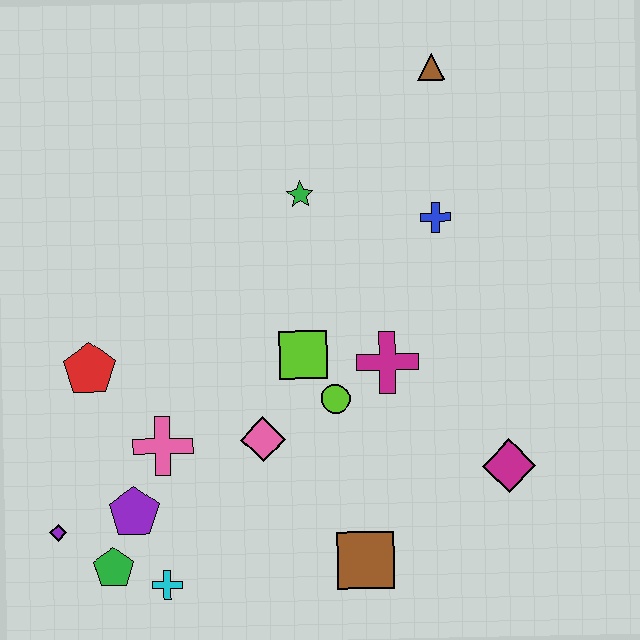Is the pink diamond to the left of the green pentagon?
No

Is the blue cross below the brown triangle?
Yes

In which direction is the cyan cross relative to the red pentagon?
The cyan cross is below the red pentagon.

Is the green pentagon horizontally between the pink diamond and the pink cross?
No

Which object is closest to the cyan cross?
The green pentagon is closest to the cyan cross.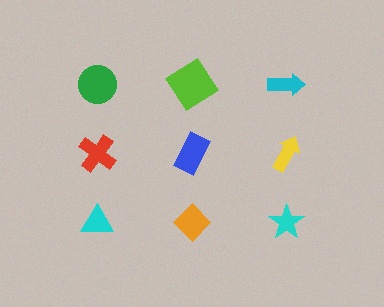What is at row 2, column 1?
A red cross.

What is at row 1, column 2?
A lime diamond.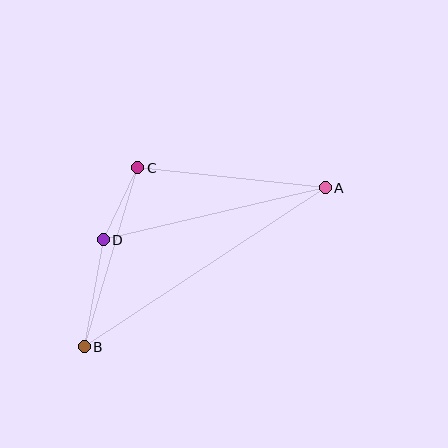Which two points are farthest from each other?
Points A and B are farthest from each other.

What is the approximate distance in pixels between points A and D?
The distance between A and D is approximately 228 pixels.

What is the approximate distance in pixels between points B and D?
The distance between B and D is approximately 109 pixels.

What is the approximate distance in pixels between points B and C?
The distance between B and C is approximately 187 pixels.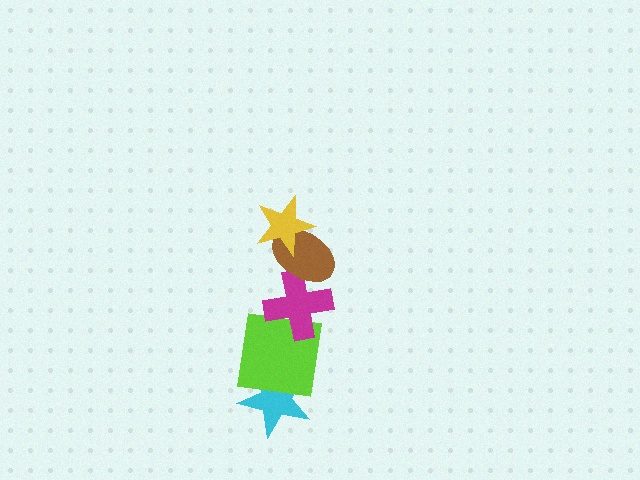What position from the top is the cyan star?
The cyan star is 5th from the top.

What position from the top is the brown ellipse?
The brown ellipse is 2nd from the top.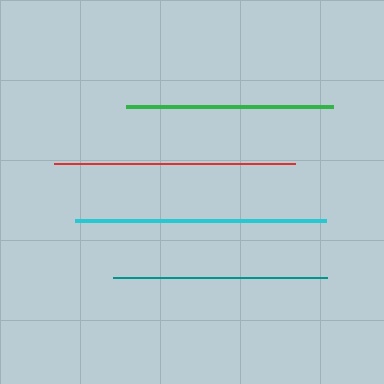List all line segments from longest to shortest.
From longest to shortest: cyan, red, teal, green.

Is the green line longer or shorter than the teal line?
The teal line is longer than the green line.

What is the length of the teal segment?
The teal segment is approximately 214 pixels long.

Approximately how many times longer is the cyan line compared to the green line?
The cyan line is approximately 1.2 times the length of the green line.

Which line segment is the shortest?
The green line is the shortest at approximately 207 pixels.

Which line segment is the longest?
The cyan line is the longest at approximately 251 pixels.